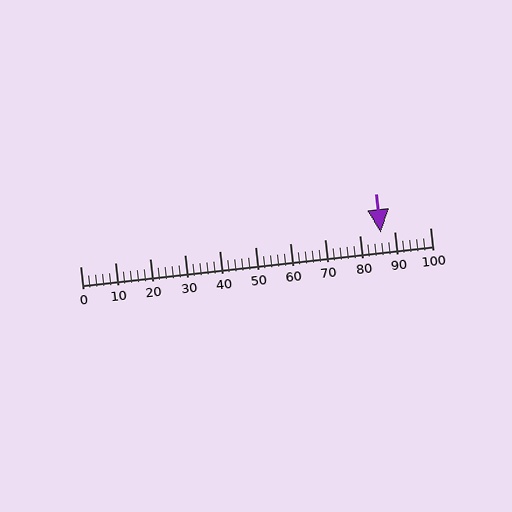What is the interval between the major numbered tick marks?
The major tick marks are spaced 10 units apart.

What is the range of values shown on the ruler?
The ruler shows values from 0 to 100.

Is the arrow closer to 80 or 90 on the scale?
The arrow is closer to 90.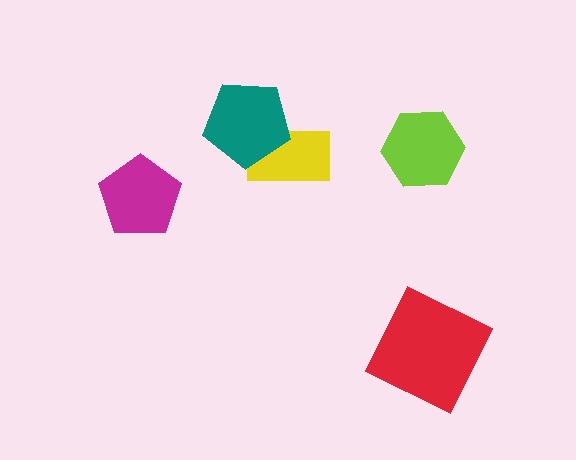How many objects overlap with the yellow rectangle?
1 object overlaps with the yellow rectangle.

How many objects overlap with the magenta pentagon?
0 objects overlap with the magenta pentagon.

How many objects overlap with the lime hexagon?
0 objects overlap with the lime hexagon.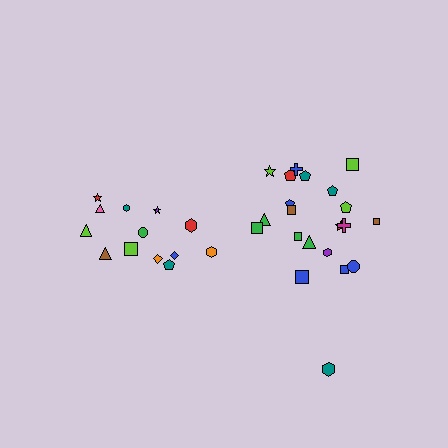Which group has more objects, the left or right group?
The right group.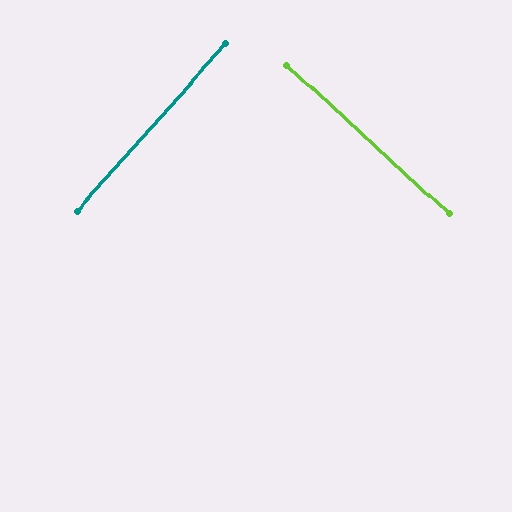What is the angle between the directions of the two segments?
Approximately 89 degrees.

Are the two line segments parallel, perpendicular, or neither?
Perpendicular — they meet at approximately 89°.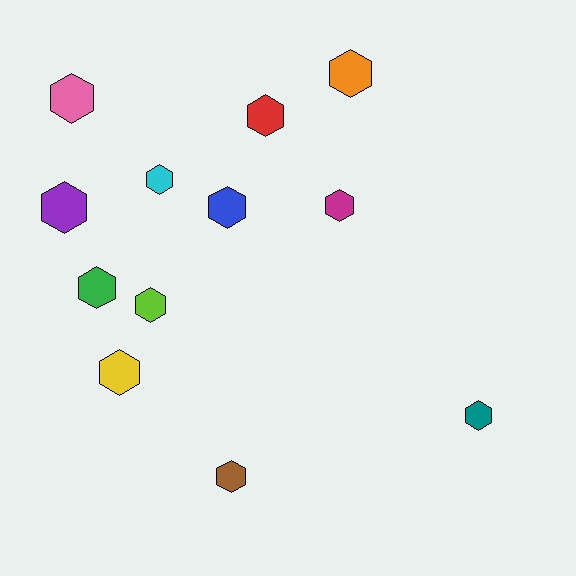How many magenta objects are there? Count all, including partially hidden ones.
There is 1 magenta object.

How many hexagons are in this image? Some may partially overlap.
There are 12 hexagons.